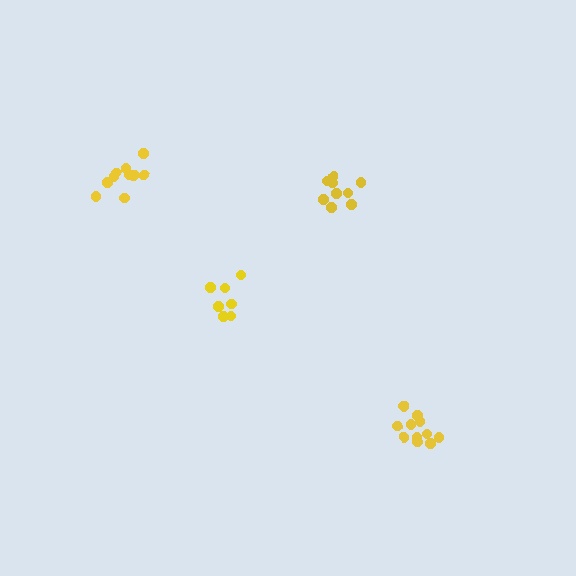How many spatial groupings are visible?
There are 4 spatial groupings.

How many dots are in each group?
Group 1: 9 dots, Group 2: 7 dots, Group 3: 11 dots, Group 4: 10 dots (37 total).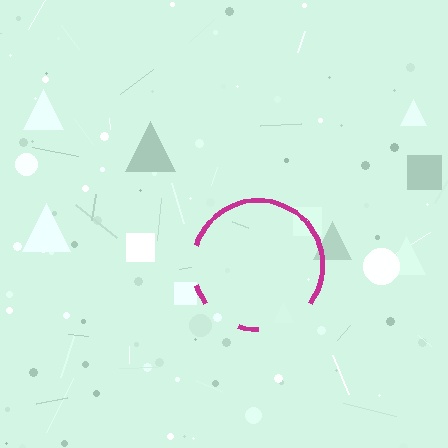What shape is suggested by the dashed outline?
The dashed outline suggests a circle.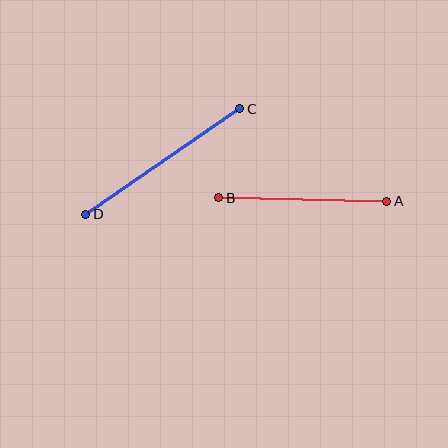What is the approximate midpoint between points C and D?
The midpoint is at approximately (163, 161) pixels.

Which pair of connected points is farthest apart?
Points C and D are farthest apart.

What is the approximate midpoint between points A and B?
The midpoint is at approximately (303, 199) pixels.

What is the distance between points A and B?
The distance is approximately 168 pixels.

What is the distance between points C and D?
The distance is approximately 187 pixels.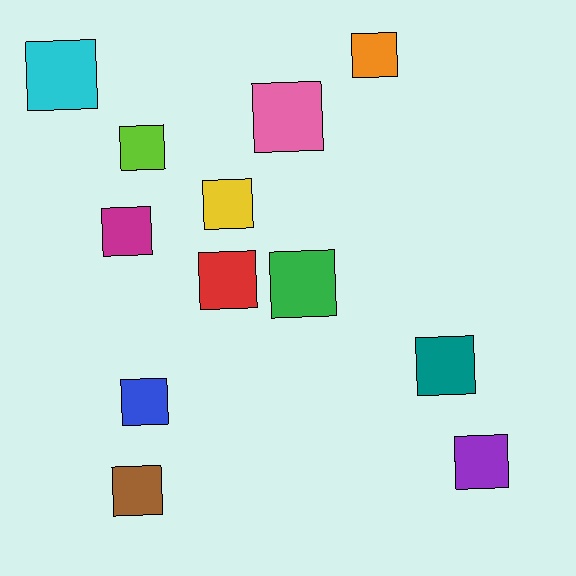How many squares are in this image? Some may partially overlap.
There are 12 squares.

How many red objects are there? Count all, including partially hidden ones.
There is 1 red object.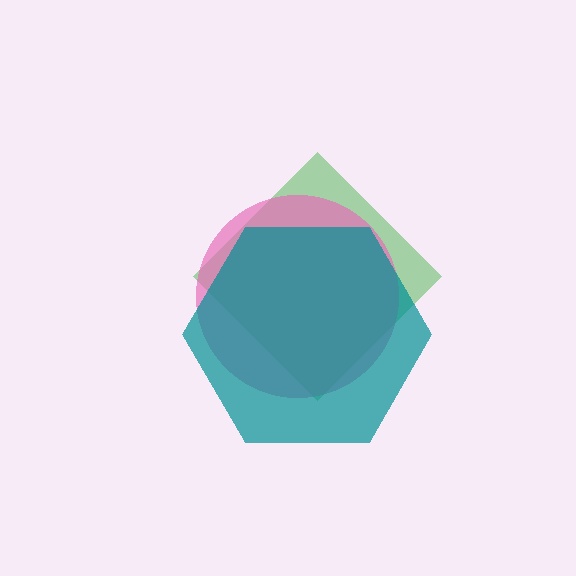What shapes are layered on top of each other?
The layered shapes are: a green diamond, a pink circle, a teal hexagon.